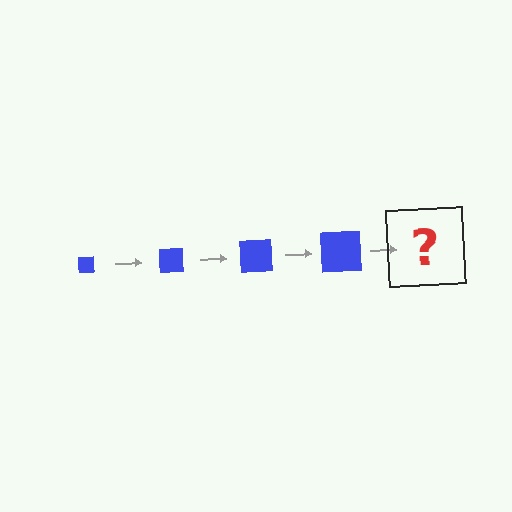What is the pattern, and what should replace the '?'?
The pattern is that the square gets progressively larger each step. The '?' should be a blue square, larger than the previous one.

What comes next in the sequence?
The next element should be a blue square, larger than the previous one.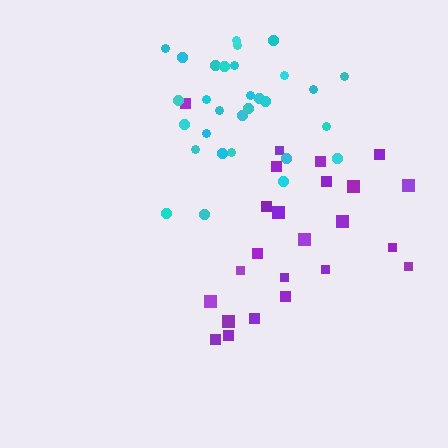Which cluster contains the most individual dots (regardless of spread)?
Cyan (30).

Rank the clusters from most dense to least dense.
cyan, purple.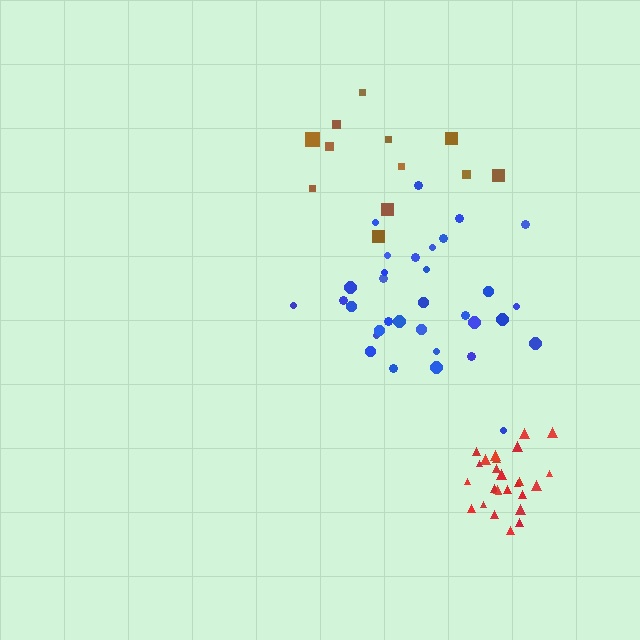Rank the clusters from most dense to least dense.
red, blue, brown.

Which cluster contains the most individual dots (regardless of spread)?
Blue (33).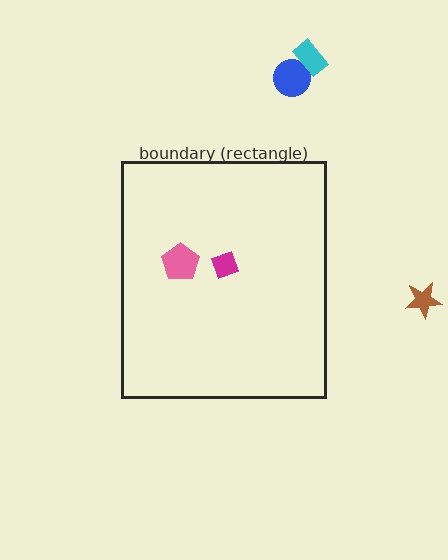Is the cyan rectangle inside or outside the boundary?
Outside.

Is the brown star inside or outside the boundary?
Outside.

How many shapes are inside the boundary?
2 inside, 3 outside.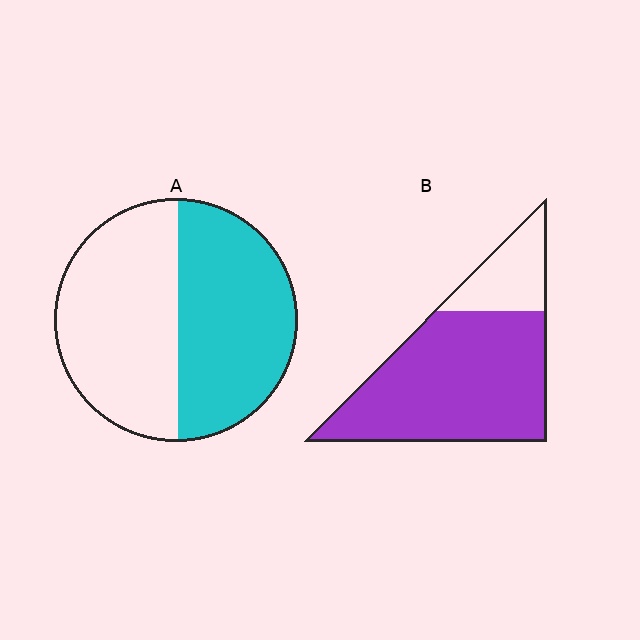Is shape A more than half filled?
Roughly half.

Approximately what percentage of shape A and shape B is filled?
A is approximately 50% and B is approximately 80%.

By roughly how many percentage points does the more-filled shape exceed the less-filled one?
By roughly 30 percentage points (B over A).